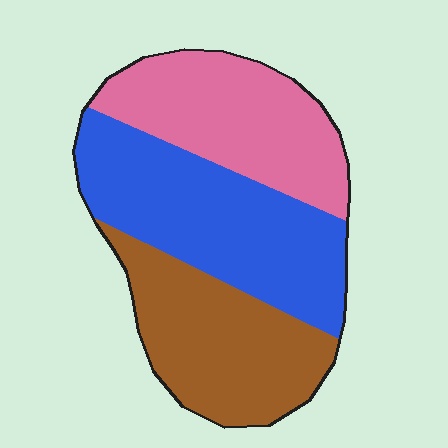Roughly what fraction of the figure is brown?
Brown covers around 30% of the figure.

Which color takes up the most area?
Blue, at roughly 40%.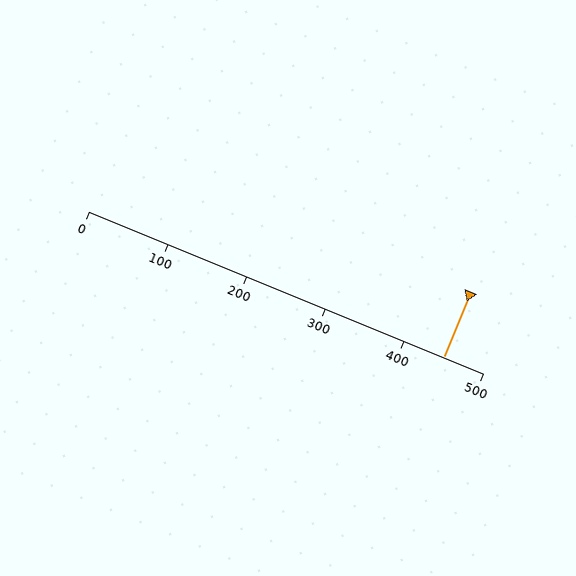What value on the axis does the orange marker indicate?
The marker indicates approximately 450.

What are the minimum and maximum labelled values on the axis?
The axis runs from 0 to 500.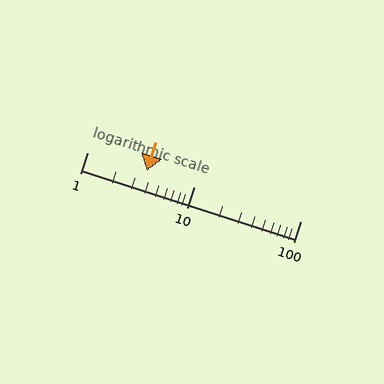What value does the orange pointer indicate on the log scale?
The pointer indicates approximately 3.6.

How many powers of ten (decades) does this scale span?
The scale spans 2 decades, from 1 to 100.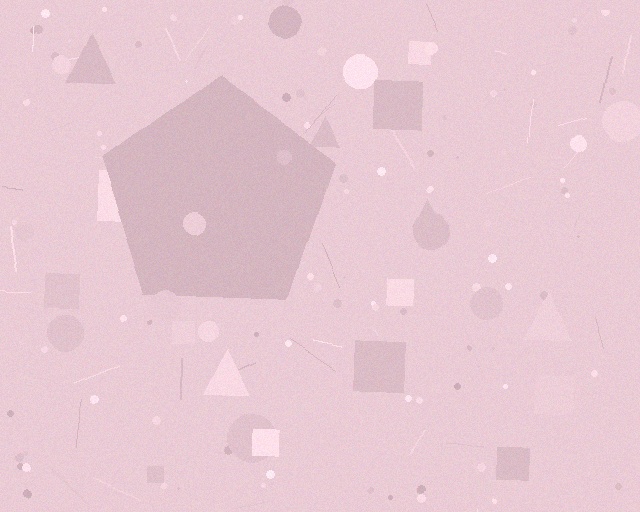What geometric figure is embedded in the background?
A pentagon is embedded in the background.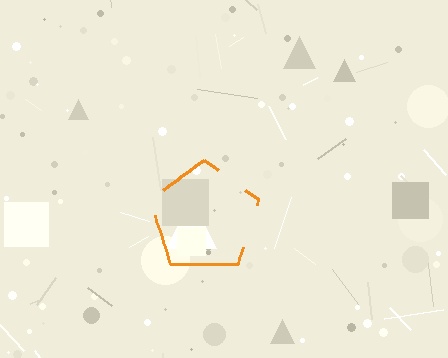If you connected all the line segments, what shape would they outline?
They would outline a pentagon.